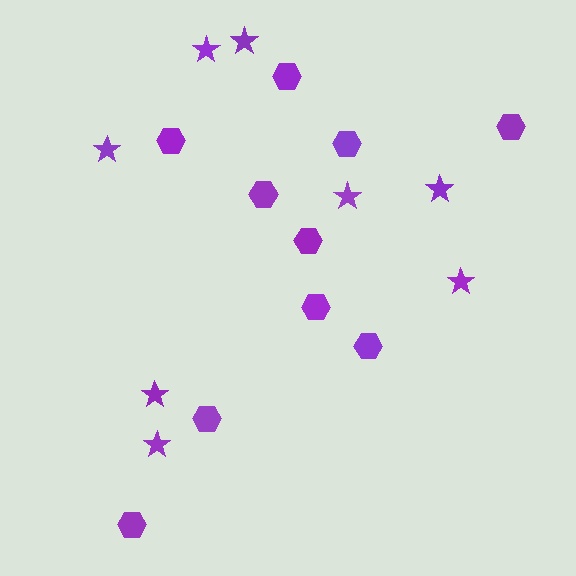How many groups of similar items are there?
There are 2 groups: one group of hexagons (10) and one group of stars (8).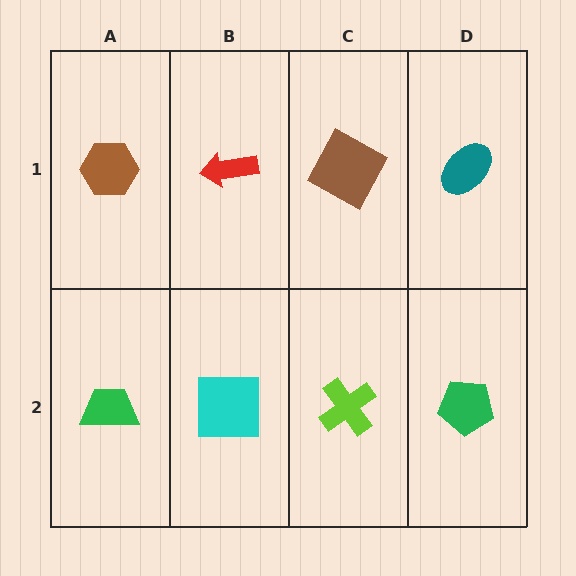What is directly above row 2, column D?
A teal ellipse.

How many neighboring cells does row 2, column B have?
3.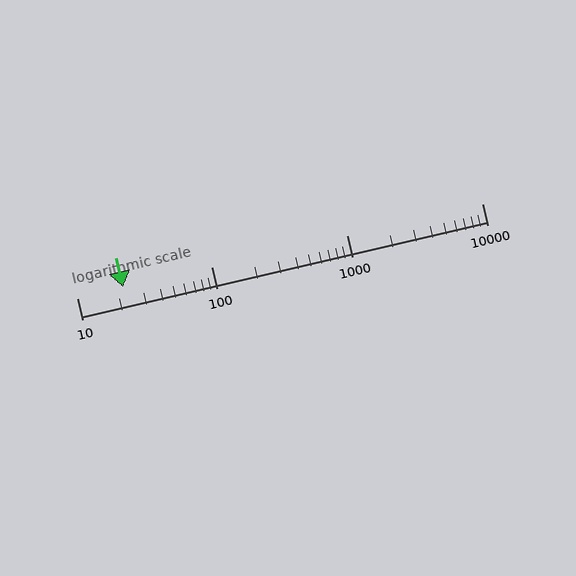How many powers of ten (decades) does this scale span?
The scale spans 3 decades, from 10 to 10000.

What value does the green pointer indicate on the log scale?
The pointer indicates approximately 22.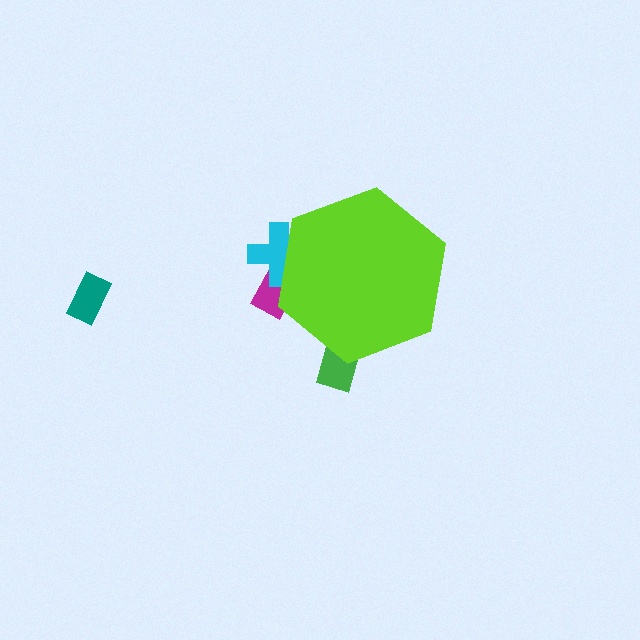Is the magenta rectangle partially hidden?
Yes, the magenta rectangle is partially hidden behind the lime hexagon.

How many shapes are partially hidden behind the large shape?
3 shapes are partially hidden.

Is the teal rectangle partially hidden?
No, the teal rectangle is fully visible.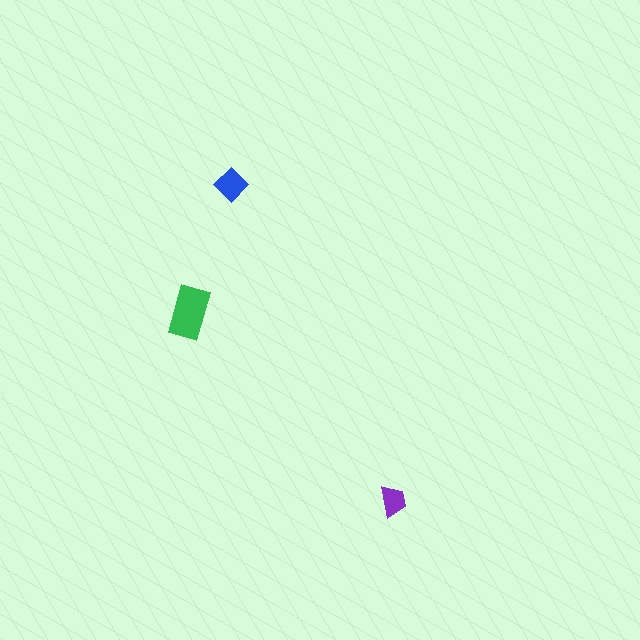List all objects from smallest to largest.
The purple trapezoid, the blue diamond, the green rectangle.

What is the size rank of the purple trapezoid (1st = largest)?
3rd.